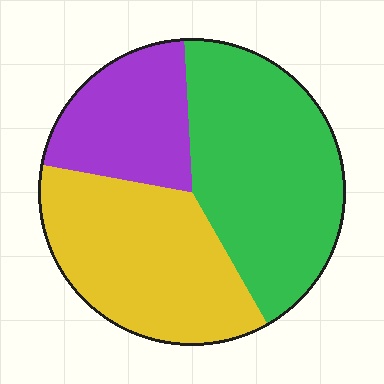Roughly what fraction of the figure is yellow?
Yellow covers 36% of the figure.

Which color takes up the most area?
Green, at roughly 40%.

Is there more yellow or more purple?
Yellow.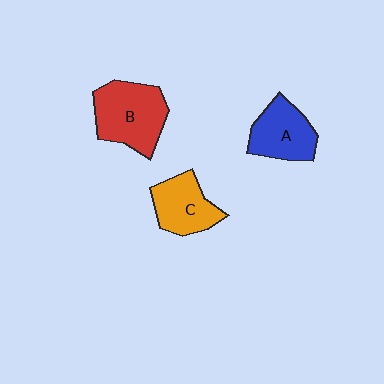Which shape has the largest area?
Shape B (red).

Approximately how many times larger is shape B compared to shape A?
Approximately 1.3 times.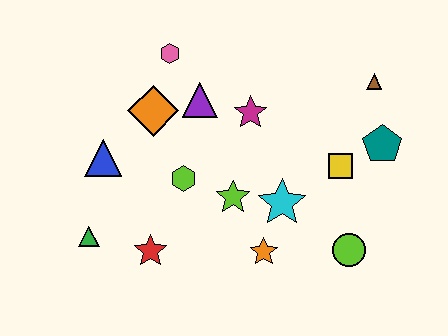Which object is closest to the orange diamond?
The purple triangle is closest to the orange diamond.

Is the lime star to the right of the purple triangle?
Yes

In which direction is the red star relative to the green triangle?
The red star is to the right of the green triangle.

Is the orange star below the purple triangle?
Yes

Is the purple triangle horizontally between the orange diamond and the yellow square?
Yes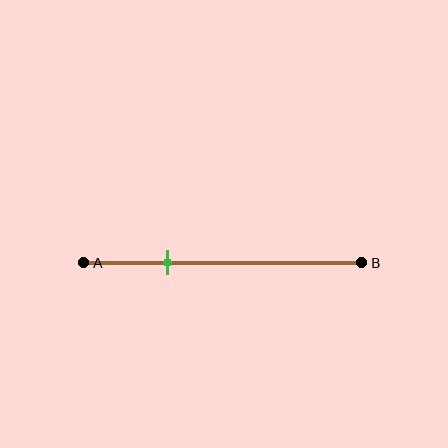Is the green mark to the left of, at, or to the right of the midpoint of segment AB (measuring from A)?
The green mark is to the left of the midpoint of segment AB.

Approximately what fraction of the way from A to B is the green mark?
The green mark is approximately 30% of the way from A to B.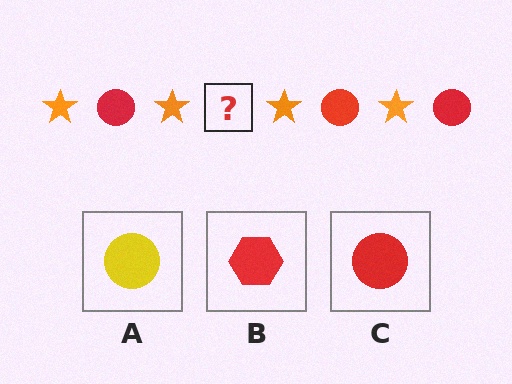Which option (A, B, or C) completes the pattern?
C.